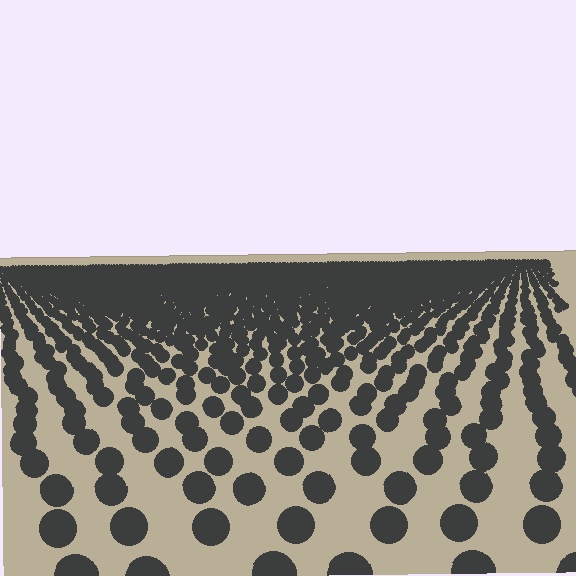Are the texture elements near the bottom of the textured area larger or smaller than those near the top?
Larger. Near the bottom, elements are closer to the viewer and appear at a bigger on-screen size.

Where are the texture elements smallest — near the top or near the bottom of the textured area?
Near the top.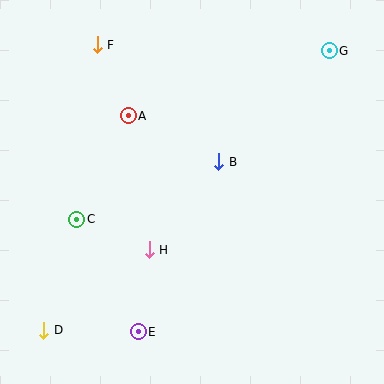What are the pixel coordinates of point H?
Point H is at (149, 250).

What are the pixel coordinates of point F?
Point F is at (97, 45).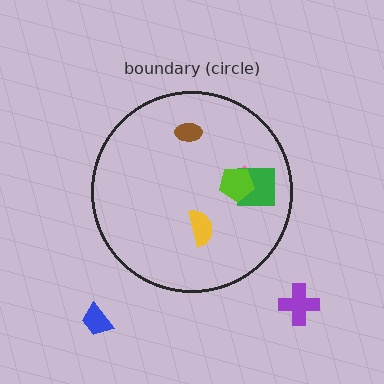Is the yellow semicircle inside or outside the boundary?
Inside.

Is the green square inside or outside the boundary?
Inside.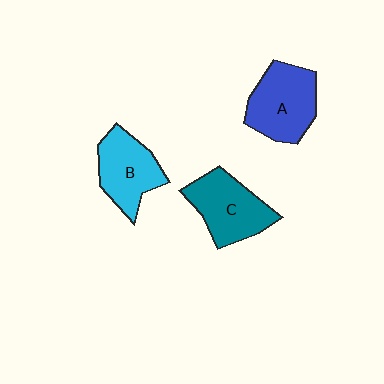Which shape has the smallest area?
Shape B (cyan).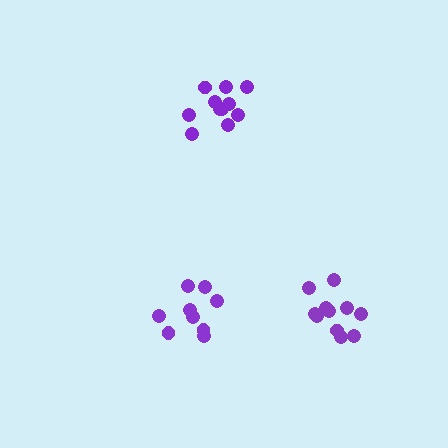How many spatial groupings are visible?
There are 3 spatial groupings.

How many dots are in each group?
Group 1: 11 dots, Group 2: 11 dots, Group 3: 9 dots (31 total).